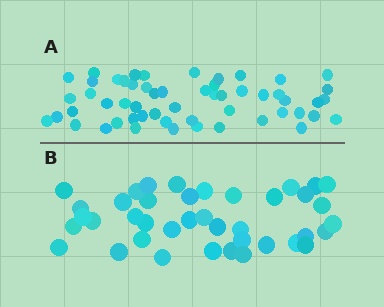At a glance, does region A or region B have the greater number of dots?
Region A (the top region) has more dots.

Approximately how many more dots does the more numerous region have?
Region A has approximately 15 more dots than region B.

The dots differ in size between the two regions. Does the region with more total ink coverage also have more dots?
No. Region B has more total ink coverage because its dots are larger, but region A actually contains more individual dots. Total area can be misleading — the number of items is what matters here.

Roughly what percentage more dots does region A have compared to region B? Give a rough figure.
About 40% more.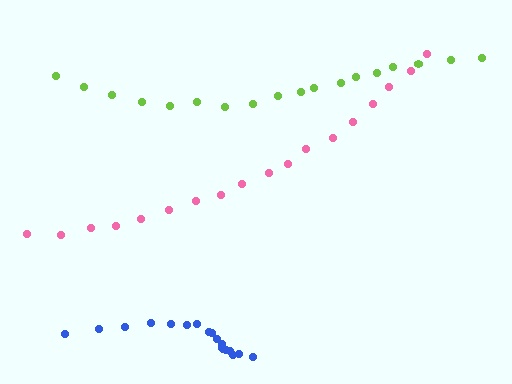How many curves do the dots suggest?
There are 3 distinct paths.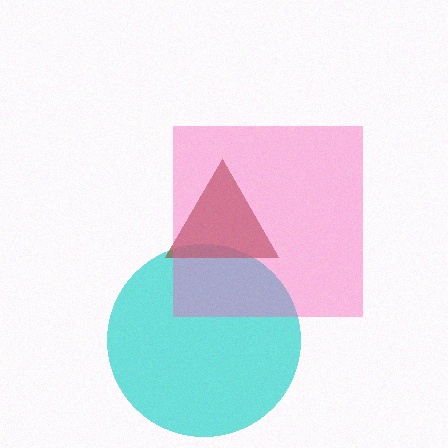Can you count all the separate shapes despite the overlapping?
Yes, there are 3 separate shapes.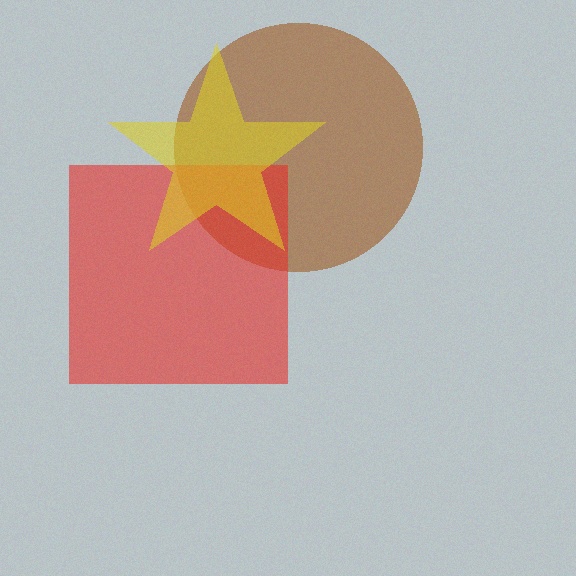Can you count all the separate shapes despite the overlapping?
Yes, there are 3 separate shapes.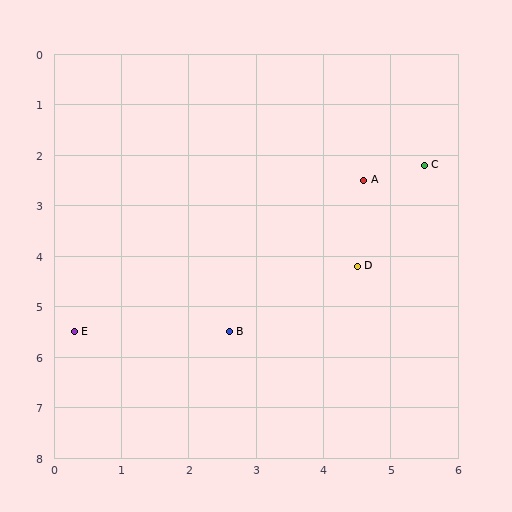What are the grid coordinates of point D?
Point D is at approximately (4.5, 4.2).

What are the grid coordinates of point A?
Point A is at approximately (4.6, 2.5).